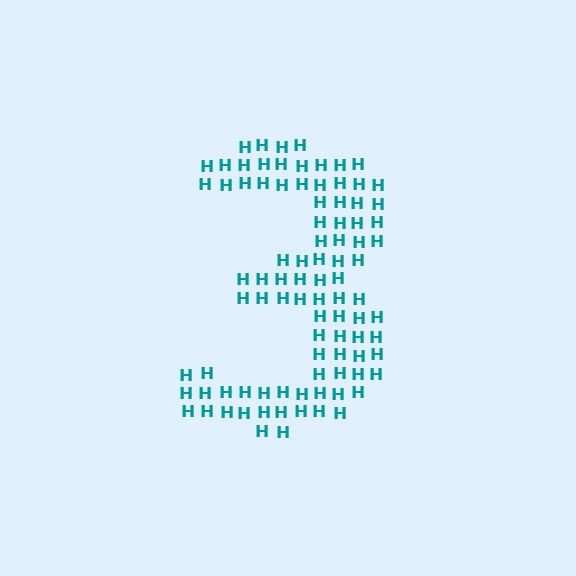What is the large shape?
The large shape is the digit 3.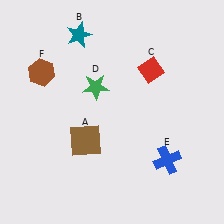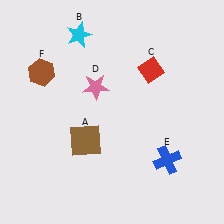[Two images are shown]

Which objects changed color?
B changed from teal to cyan. D changed from green to pink.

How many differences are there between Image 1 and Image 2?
There are 2 differences between the two images.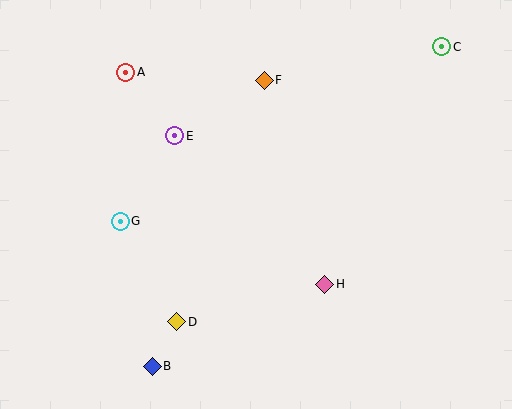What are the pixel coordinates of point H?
Point H is at (325, 284).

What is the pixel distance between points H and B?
The distance between H and B is 191 pixels.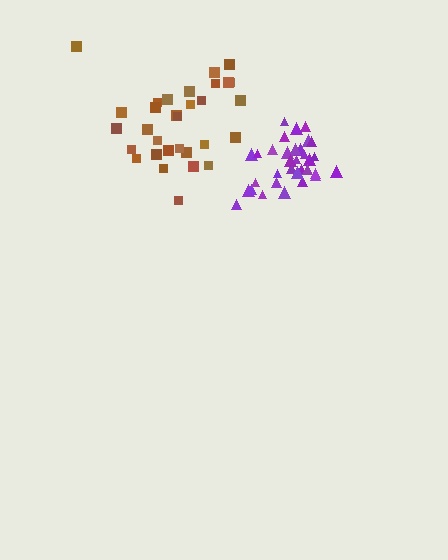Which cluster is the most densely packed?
Purple.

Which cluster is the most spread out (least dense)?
Brown.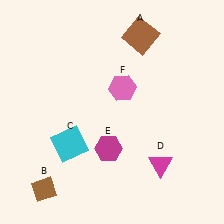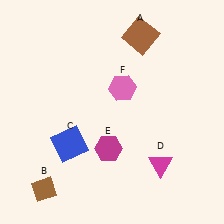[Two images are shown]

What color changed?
The square (C) changed from cyan in Image 1 to blue in Image 2.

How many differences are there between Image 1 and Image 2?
There is 1 difference between the two images.